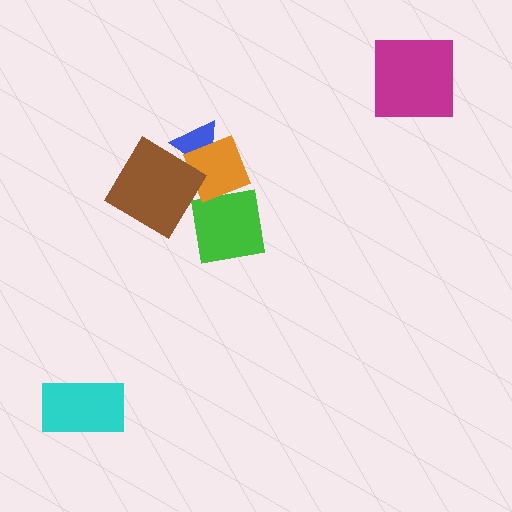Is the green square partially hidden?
Yes, it is partially covered by another shape.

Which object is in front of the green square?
The orange diamond is in front of the green square.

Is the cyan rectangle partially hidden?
No, no other shape covers it.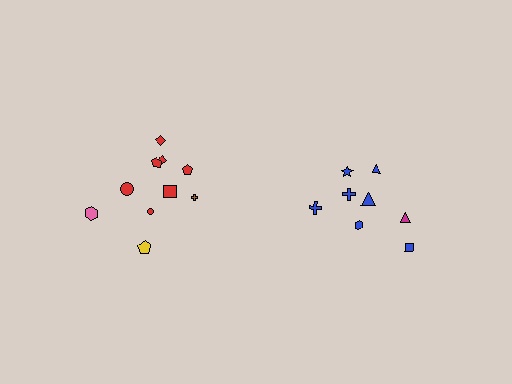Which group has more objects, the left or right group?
The left group.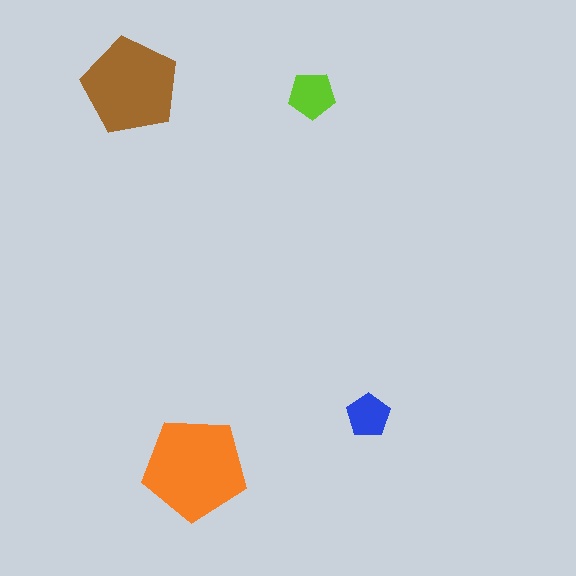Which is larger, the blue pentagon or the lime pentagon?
The lime one.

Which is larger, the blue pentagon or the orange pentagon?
The orange one.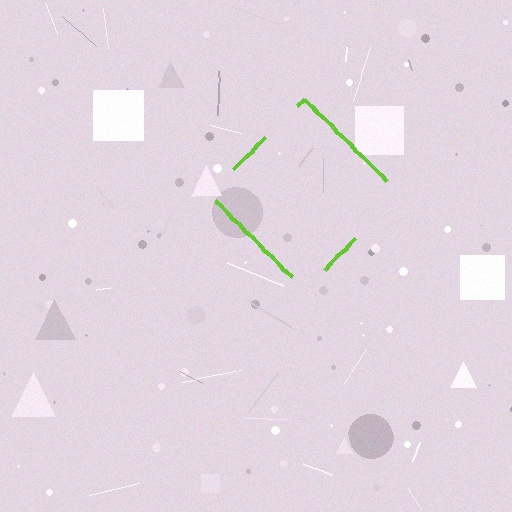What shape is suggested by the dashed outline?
The dashed outline suggests a diamond.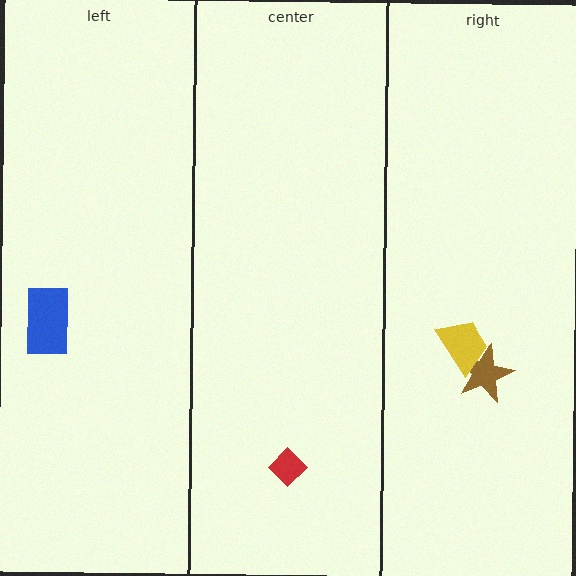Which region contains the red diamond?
The center region.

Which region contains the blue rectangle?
The left region.